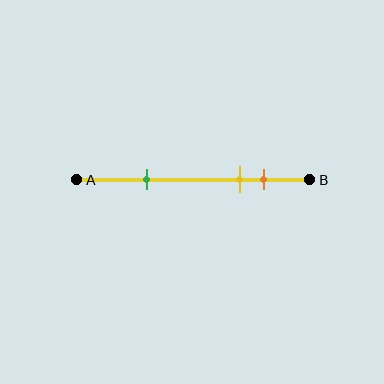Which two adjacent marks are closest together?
The yellow and orange marks are the closest adjacent pair.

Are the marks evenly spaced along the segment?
No, the marks are not evenly spaced.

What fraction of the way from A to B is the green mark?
The green mark is approximately 30% (0.3) of the way from A to B.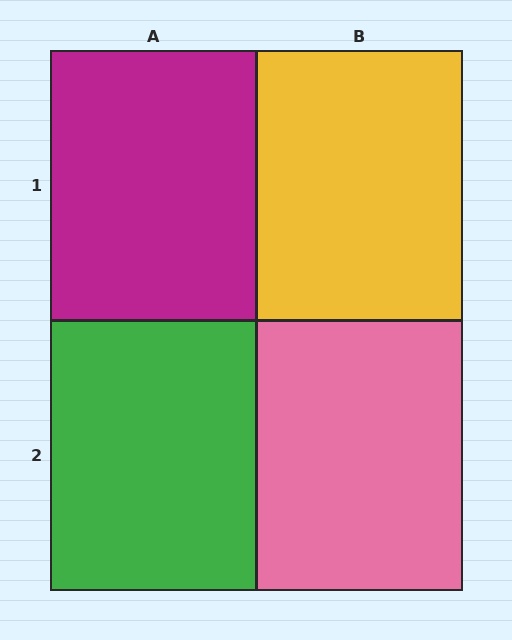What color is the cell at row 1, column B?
Yellow.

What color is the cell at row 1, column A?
Magenta.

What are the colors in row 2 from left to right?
Green, pink.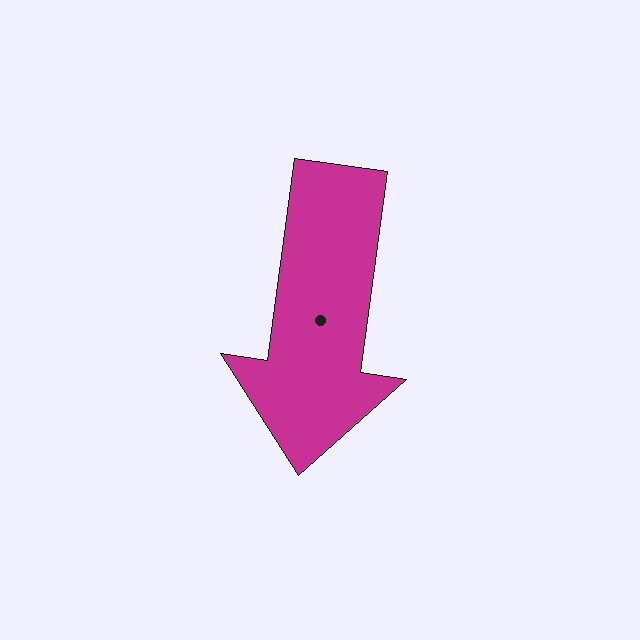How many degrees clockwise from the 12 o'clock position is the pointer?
Approximately 188 degrees.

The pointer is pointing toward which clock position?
Roughly 6 o'clock.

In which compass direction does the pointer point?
South.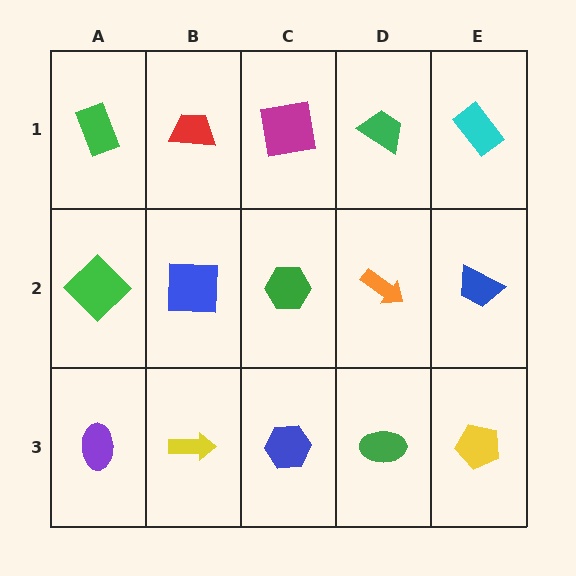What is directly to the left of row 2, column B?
A green diamond.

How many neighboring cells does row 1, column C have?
3.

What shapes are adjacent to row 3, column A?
A green diamond (row 2, column A), a yellow arrow (row 3, column B).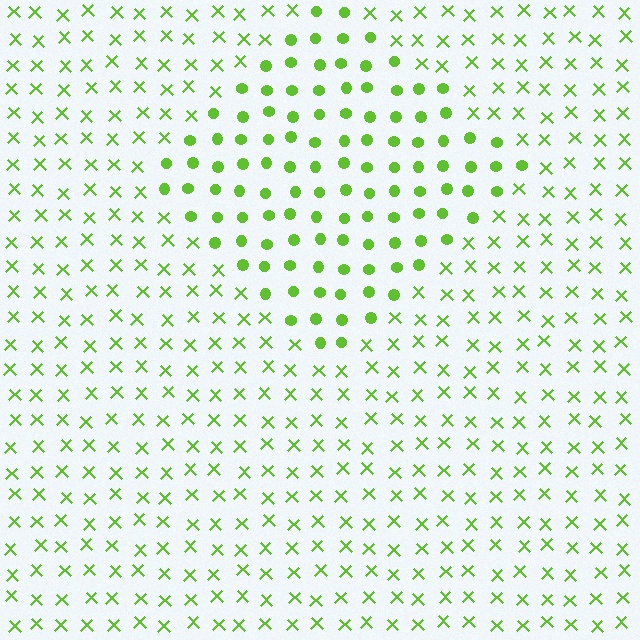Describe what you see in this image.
The image is filled with small lime elements arranged in a uniform grid. A diamond-shaped region contains circles, while the surrounding area contains X marks. The boundary is defined purely by the change in element shape.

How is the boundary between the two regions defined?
The boundary is defined by a change in element shape: circles inside vs. X marks outside. All elements share the same color and spacing.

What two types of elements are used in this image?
The image uses circles inside the diamond region and X marks outside it.